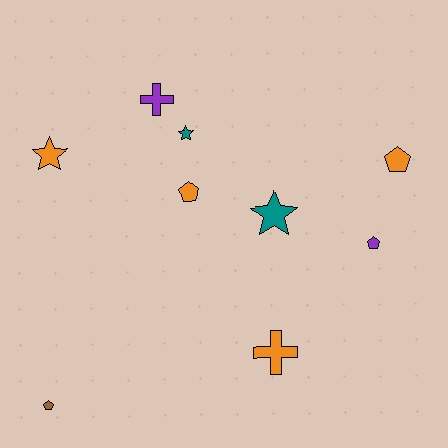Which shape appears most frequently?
Pentagon, with 4 objects.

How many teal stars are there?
There are 2 teal stars.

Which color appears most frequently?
Orange, with 4 objects.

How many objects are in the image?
There are 9 objects.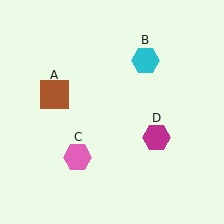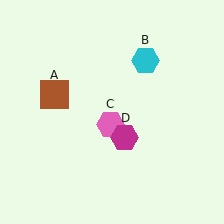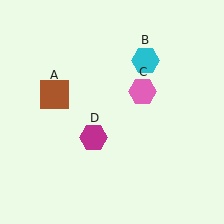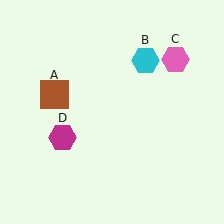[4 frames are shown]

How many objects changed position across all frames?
2 objects changed position: pink hexagon (object C), magenta hexagon (object D).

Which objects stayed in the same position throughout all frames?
Brown square (object A) and cyan hexagon (object B) remained stationary.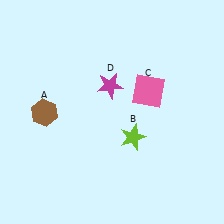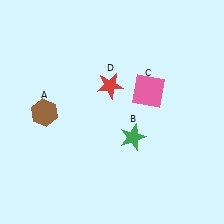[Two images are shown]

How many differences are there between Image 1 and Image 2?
There are 2 differences between the two images.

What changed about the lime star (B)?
In Image 1, B is lime. In Image 2, it changed to green.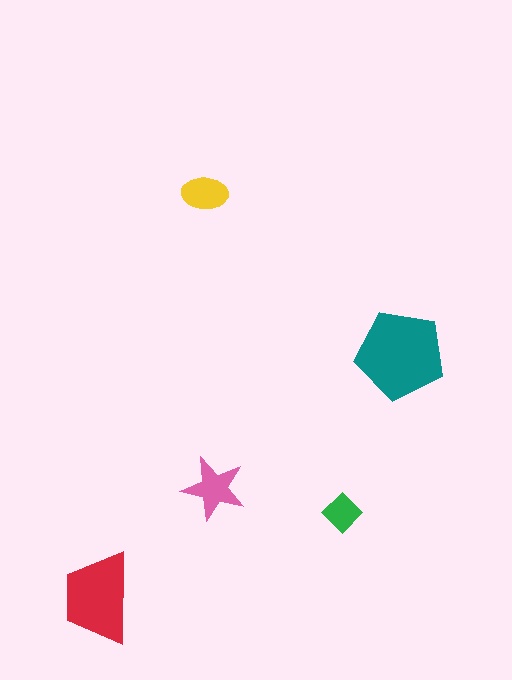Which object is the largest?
The teal pentagon.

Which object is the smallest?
The green diamond.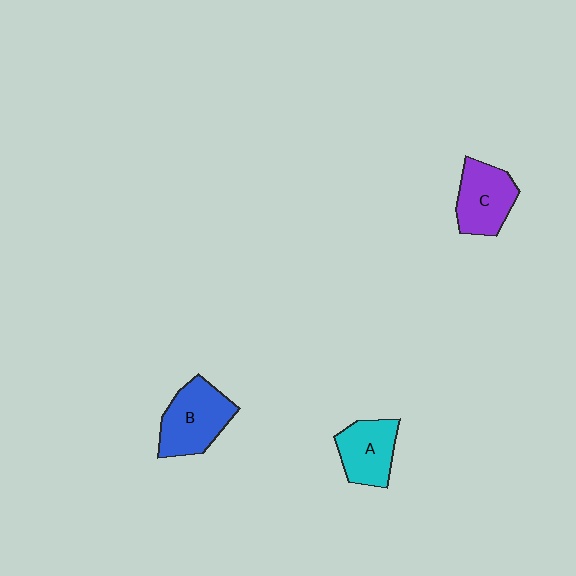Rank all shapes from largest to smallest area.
From largest to smallest: B (blue), C (purple), A (cyan).